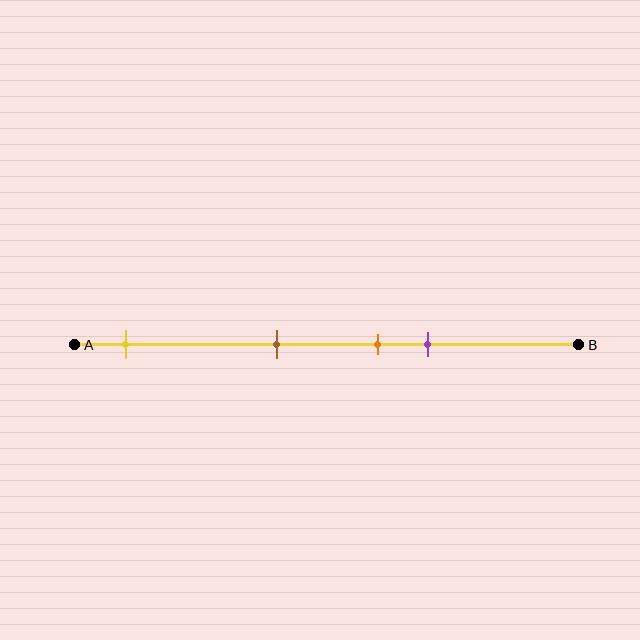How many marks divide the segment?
There are 4 marks dividing the segment.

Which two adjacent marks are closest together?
The orange and purple marks are the closest adjacent pair.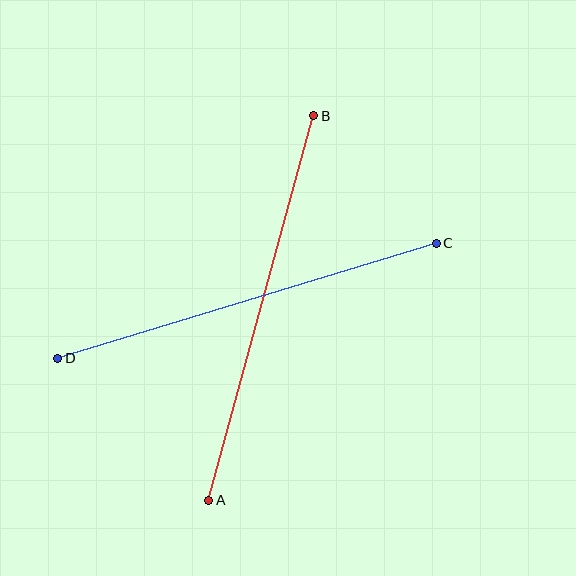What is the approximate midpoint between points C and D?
The midpoint is at approximately (247, 301) pixels.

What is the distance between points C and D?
The distance is approximately 395 pixels.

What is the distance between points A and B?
The distance is approximately 398 pixels.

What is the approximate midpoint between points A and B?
The midpoint is at approximately (261, 308) pixels.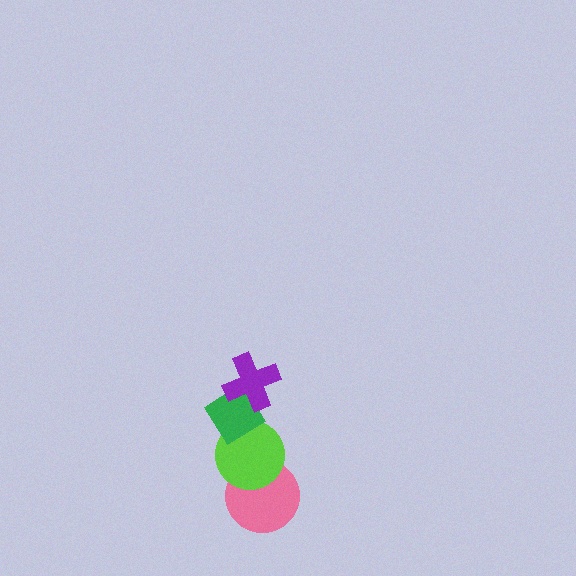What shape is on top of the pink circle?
The lime circle is on top of the pink circle.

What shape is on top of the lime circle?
The green diamond is on top of the lime circle.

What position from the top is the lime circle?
The lime circle is 3rd from the top.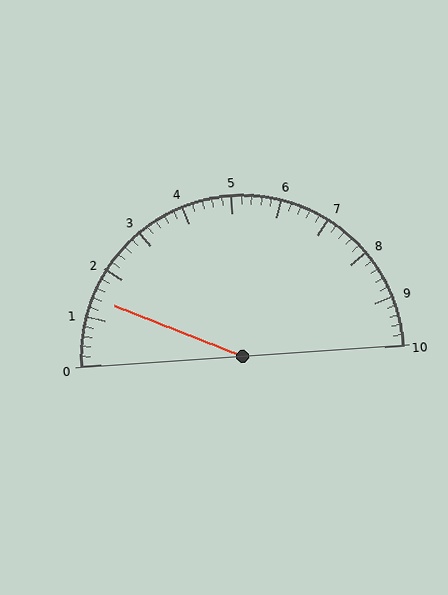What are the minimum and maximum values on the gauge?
The gauge ranges from 0 to 10.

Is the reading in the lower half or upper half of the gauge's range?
The reading is in the lower half of the range (0 to 10).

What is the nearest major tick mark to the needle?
The nearest major tick mark is 1.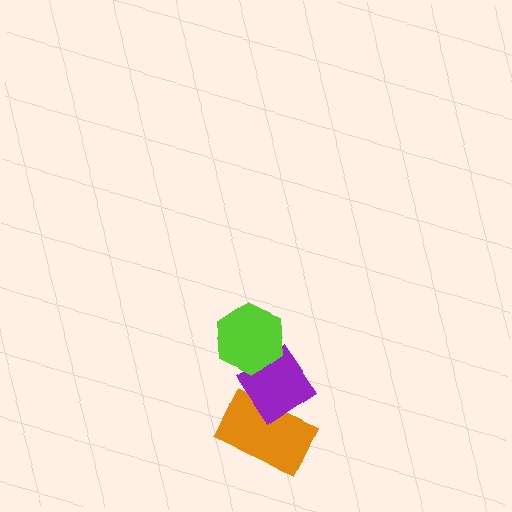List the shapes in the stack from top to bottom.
From top to bottom: the lime hexagon, the purple diamond, the orange rectangle.